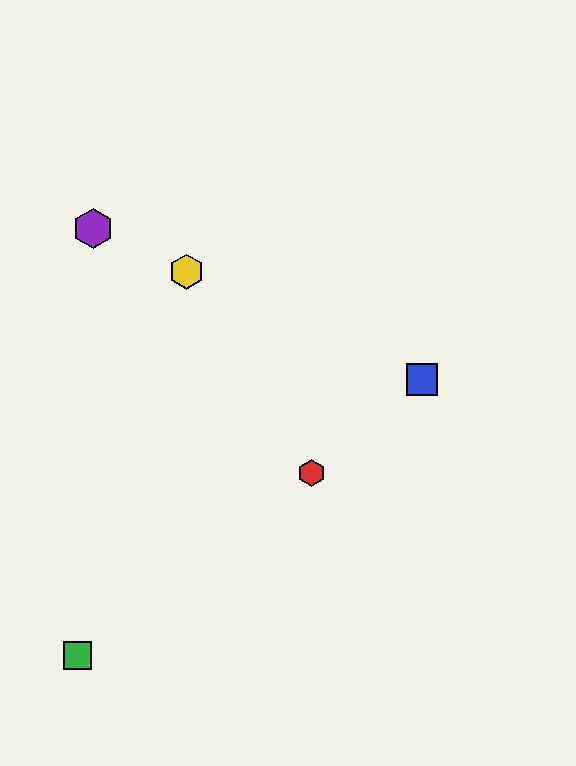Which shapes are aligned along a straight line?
The blue square, the yellow hexagon, the purple hexagon are aligned along a straight line.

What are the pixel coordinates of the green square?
The green square is at (78, 655).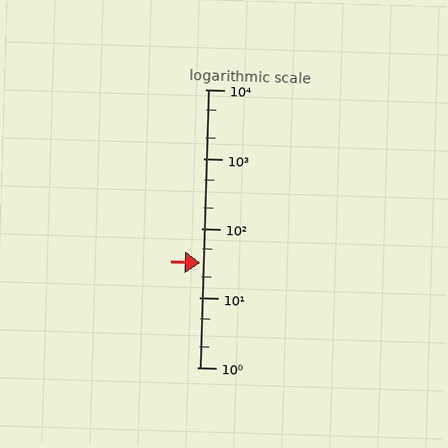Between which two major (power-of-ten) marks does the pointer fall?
The pointer is between 10 and 100.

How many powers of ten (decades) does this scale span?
The scale spans 4 decades, from 1 to 10000.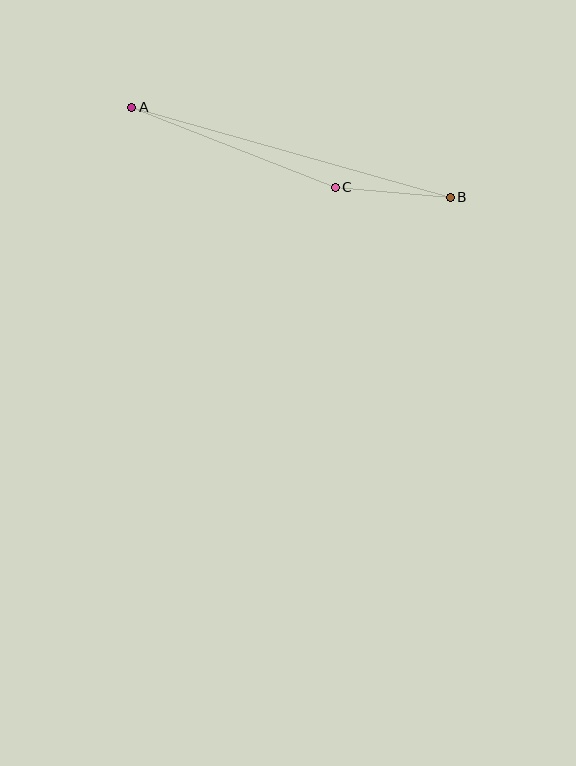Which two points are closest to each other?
Points B and C are closest to each other.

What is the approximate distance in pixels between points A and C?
The distance between A and C is approximately 219 pixels.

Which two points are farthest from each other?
Points A and B are farthest from each other.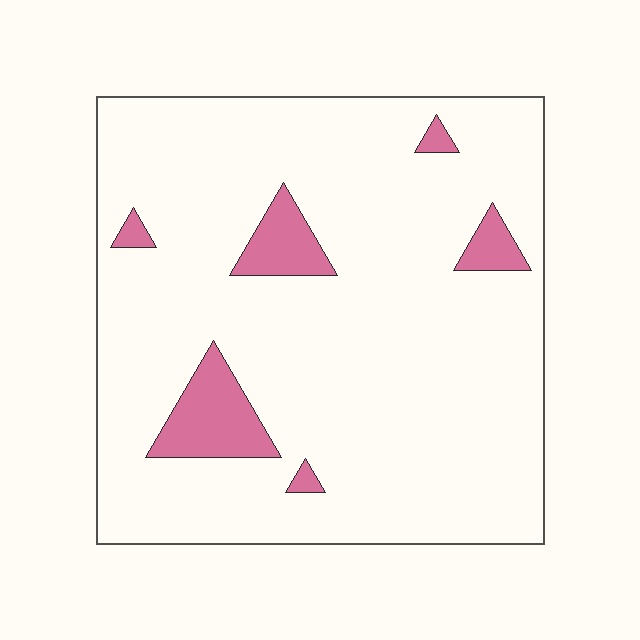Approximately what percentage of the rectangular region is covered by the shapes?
Approximately 10%.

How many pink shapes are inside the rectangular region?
6.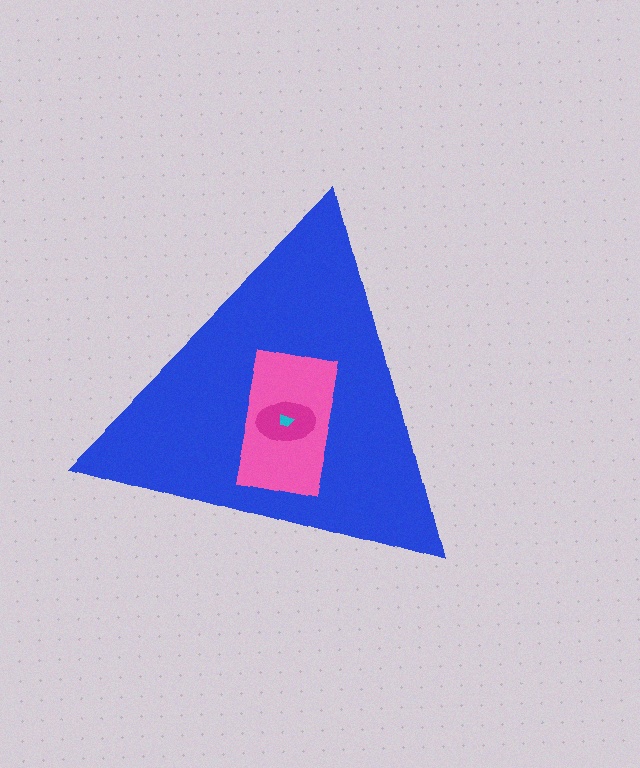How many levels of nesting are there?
4.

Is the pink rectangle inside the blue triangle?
Yes.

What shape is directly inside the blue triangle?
The pink rectangle.